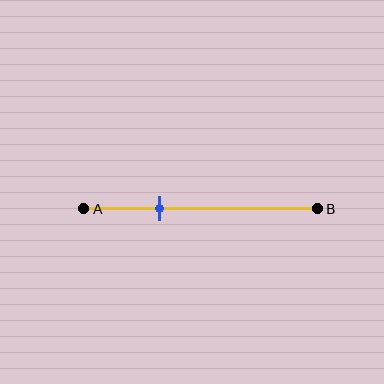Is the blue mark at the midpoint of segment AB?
No, the mark is at about 30% from A, not at the 50% midpoint.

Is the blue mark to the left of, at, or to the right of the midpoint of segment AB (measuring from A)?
The blue mark is to the left of the midpoint of segment AB.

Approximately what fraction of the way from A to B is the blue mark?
The blue mark is approximately 30% of the way from A to B.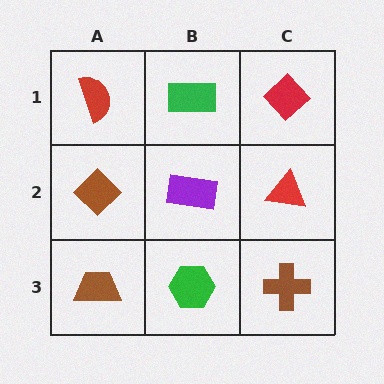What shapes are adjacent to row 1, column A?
A brown diamond (row 2, column A), a green rectangle (row 1, column B).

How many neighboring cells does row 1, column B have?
3.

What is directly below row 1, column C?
A red triangle.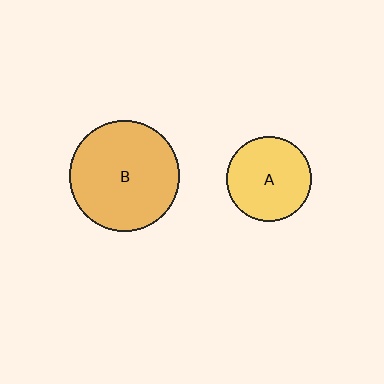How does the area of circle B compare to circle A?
Approximately 1.7 times.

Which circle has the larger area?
Circle B (orange).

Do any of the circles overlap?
No, none of the circles overlap.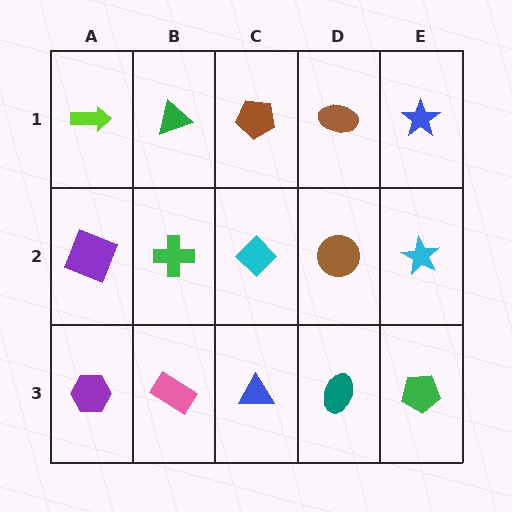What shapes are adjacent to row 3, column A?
A purple square (row 2, column A), a pink rectangle (row 3, column B).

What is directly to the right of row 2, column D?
A cyan star.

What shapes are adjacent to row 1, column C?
A cyan diamond (row 2, column C), a green triangle (row 1, column B), a brown ellipse (row 1, column D).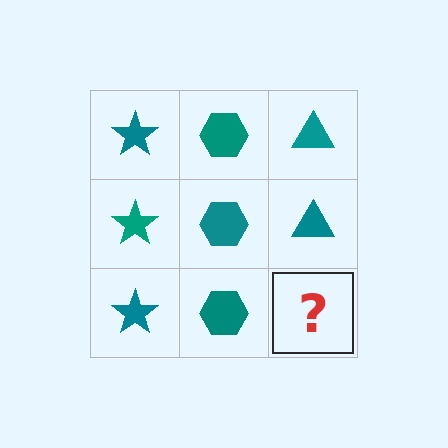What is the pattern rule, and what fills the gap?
The rule is that each column has a consistent shape. The gap should be filled with a teal triangle.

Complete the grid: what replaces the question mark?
The question mark should be replaced with a teal triangle.